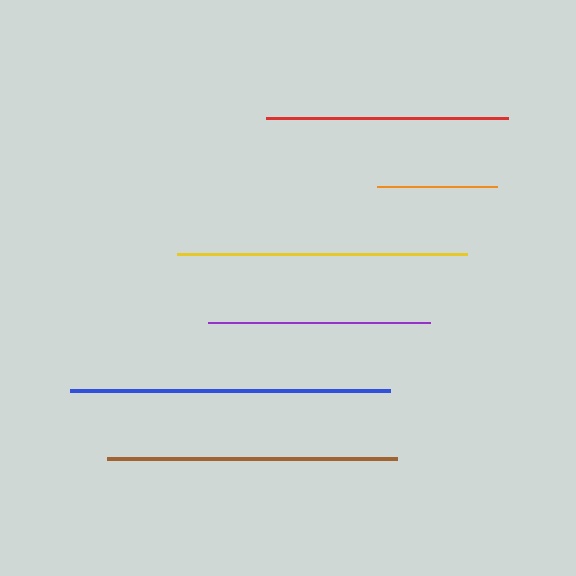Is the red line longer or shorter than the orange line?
The red line is longer than the orange line.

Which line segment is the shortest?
The orange line is the shortest at approximately 120 pixels.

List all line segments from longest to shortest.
From longest to shortest: blue, yellow, brown, red, purple, orange.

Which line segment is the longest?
The blue line is the longest at approximately 320 pixels.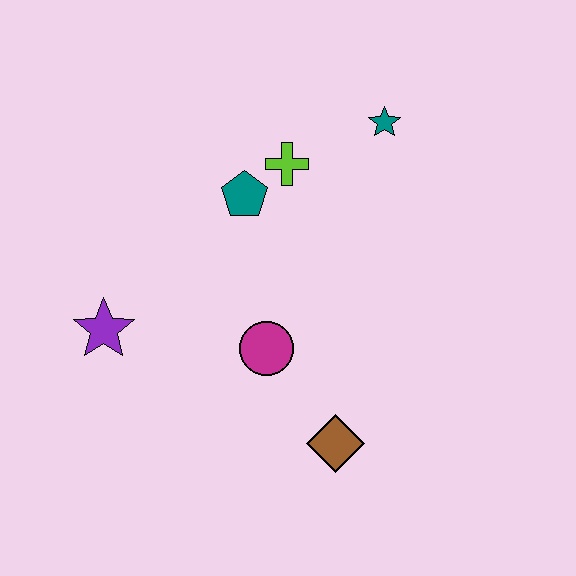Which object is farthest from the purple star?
The teal star is farthest from the purple star.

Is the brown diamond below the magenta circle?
Yes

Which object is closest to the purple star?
The magenta circle is closest to the purple star.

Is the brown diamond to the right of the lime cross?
Yes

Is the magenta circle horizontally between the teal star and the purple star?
Yes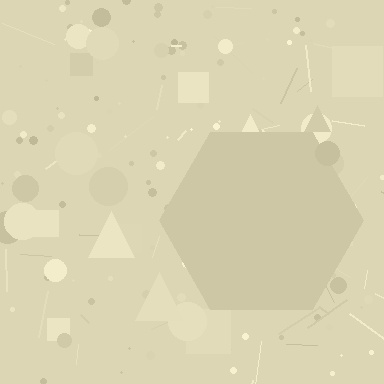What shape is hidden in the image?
A hexagon is hidden in the image.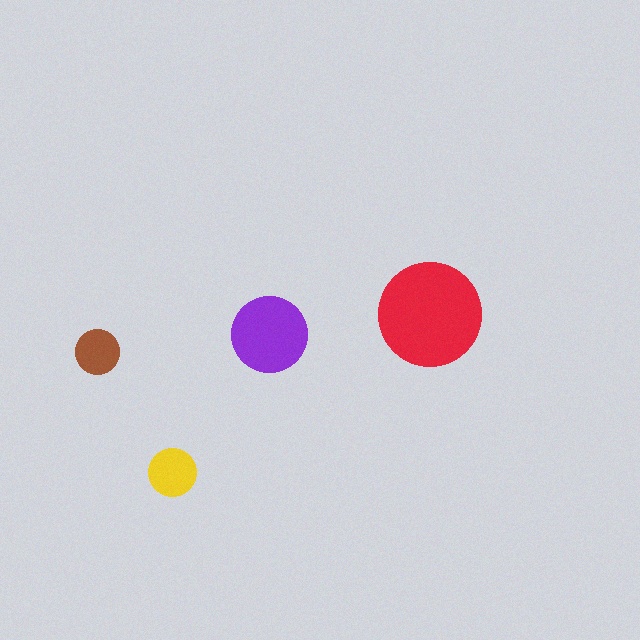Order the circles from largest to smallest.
the red one, the purple one, the yellow one, the brown one.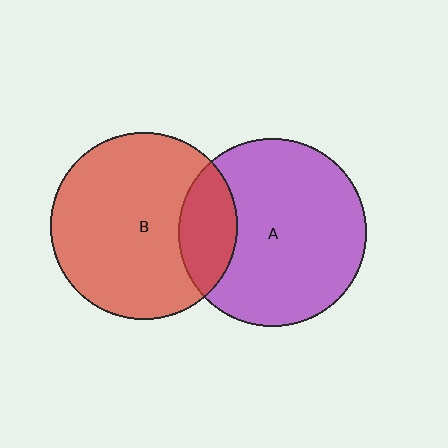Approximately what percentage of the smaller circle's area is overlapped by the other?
Approximately 20%.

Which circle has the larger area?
Circle A (purple).